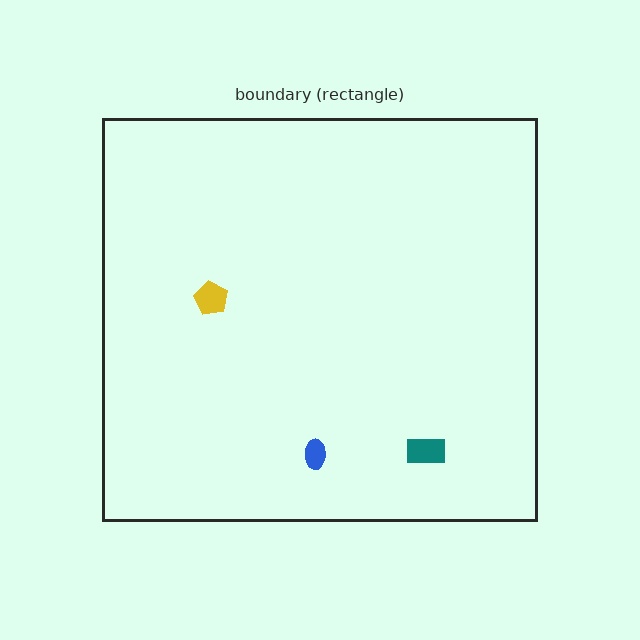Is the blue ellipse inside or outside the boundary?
Inside.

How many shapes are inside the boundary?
3 inside, 0 outside.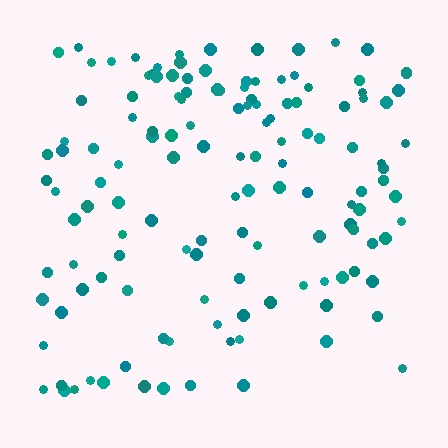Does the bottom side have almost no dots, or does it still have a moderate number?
Still a moderate number, just noticeably fewer than the top.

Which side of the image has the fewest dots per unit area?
The bottom.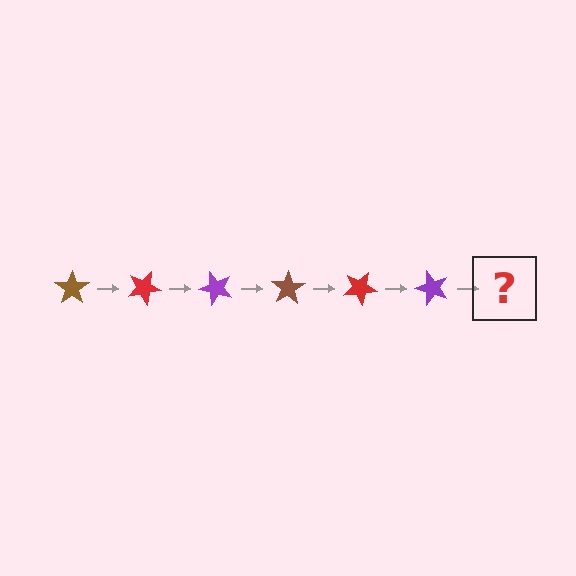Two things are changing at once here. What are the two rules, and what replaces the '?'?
The two rules are that it rotates 25 degrees each step and the color cycles through brown, red, and purple. The '?' should be a brown star, rotated 150 degrees from the start.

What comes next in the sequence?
The next element should be a brown star, rotated 150 degrees from the start.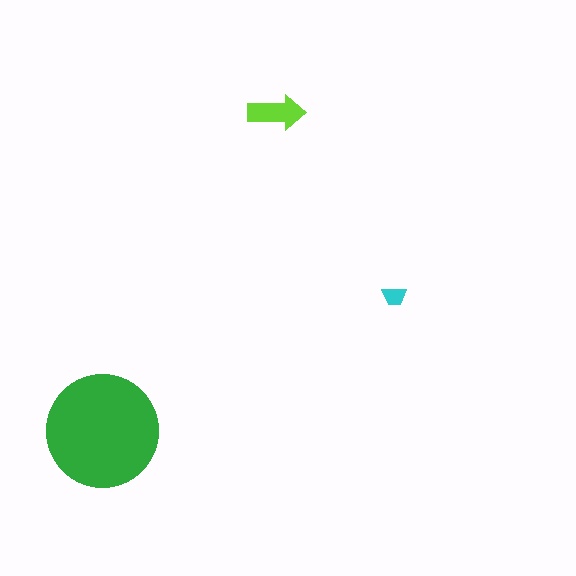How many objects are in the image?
There are 3 objects in the image.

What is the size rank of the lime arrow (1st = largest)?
2nd.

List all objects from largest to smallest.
The green circle, the lime arrow, the cyan trapezoid.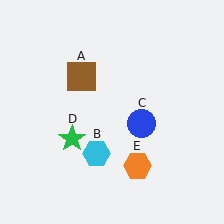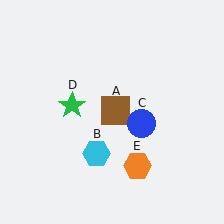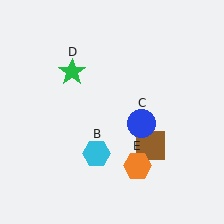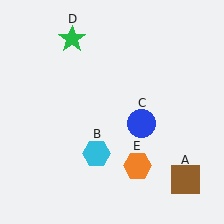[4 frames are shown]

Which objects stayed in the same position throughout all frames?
Cyan hexagon (object B) and blue circle (object C) and orange hexagon (object E) remained stationary.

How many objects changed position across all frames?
2 objects changed position: brown square (object A), green star (object D).